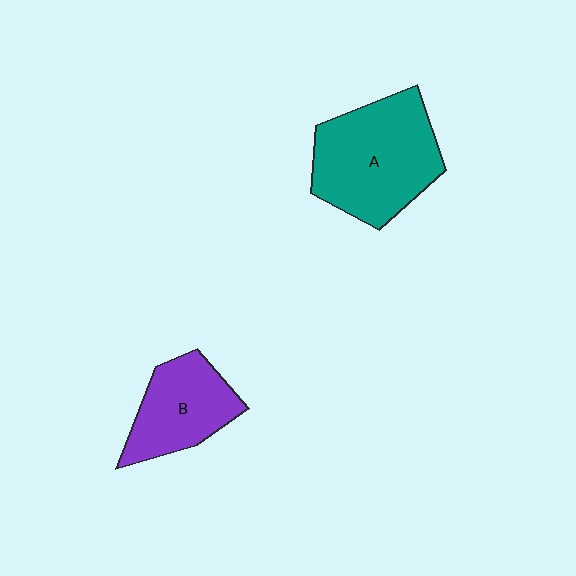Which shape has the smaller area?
Shape B (purple).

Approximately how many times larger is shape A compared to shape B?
Approximately 1.5 times.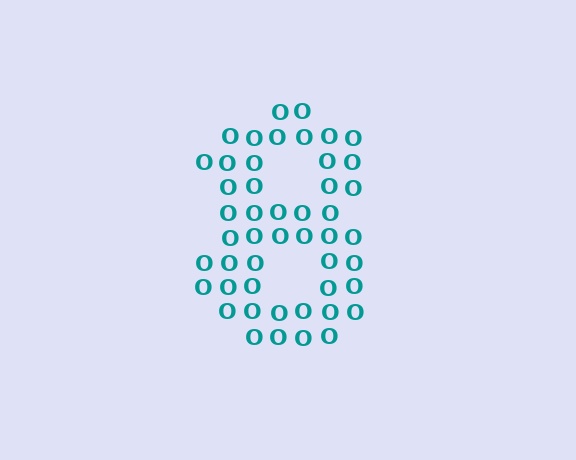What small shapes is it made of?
It is made of small letter O's.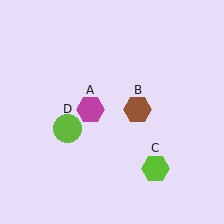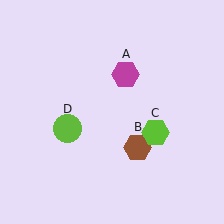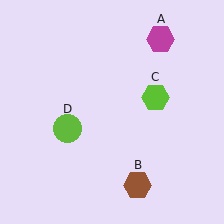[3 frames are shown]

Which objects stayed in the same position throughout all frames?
Lime circle (object D) remained stationary.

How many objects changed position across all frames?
3 objects changed position: magenta hexagon (object A), brown hexagon (object B), lime hexagon (object C).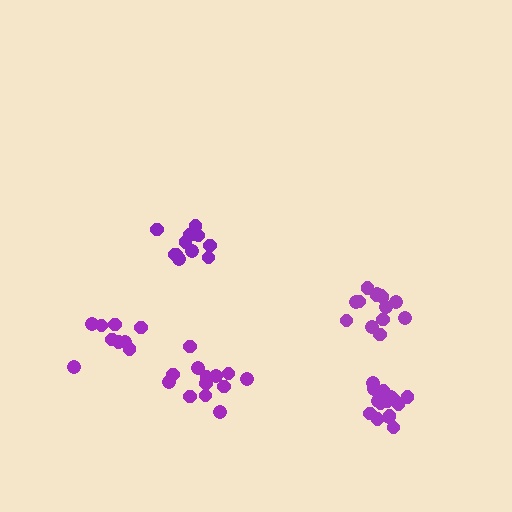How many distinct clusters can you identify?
There are 5 distinct clusters.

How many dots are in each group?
Group 1: 15 dots, Group 2: 14 dots, Group 3: 13 dots, Group 4: 12 dots, Group 5: 9 dots (63 total).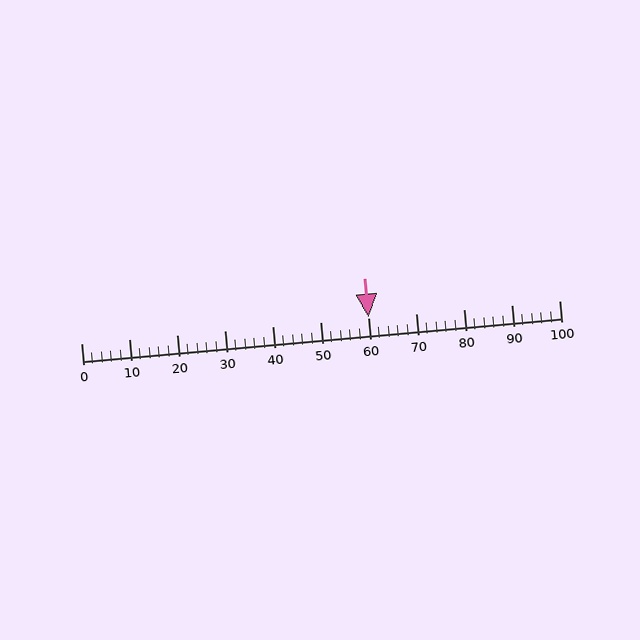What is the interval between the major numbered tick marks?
The major tick marks are spaced 10 units apart.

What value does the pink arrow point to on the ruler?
The pink arrow points to approximately 60.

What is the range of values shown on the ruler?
The ruler shows values from 0 to 100.